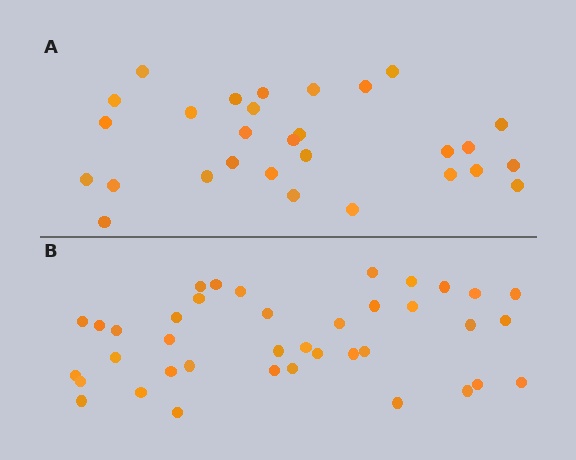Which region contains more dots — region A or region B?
Region B (the bottom region) has more dots.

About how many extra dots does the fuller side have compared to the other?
Region B has roughly 10 or so more dots than region A.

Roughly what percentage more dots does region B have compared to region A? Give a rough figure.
About 35% more.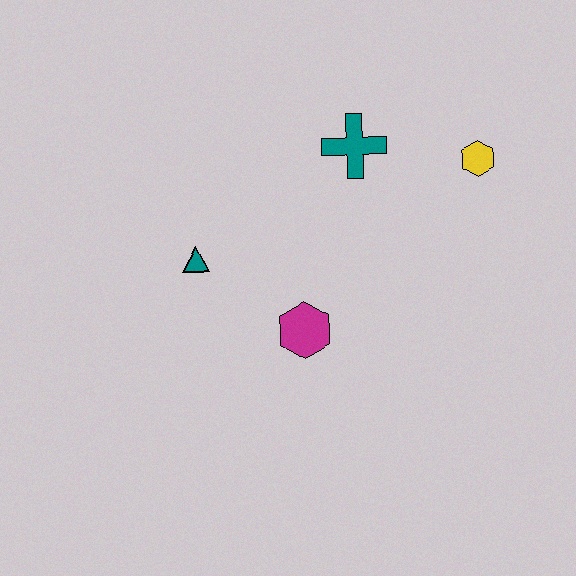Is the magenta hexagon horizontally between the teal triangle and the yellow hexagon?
Yes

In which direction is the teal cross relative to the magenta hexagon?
The teal cross is above the magenta hexagon.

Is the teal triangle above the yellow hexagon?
No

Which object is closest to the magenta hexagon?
The teal triangle is closest to the magenta hexagon.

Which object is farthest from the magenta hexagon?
The yellow hexagon is farthest from the magenta hexagon.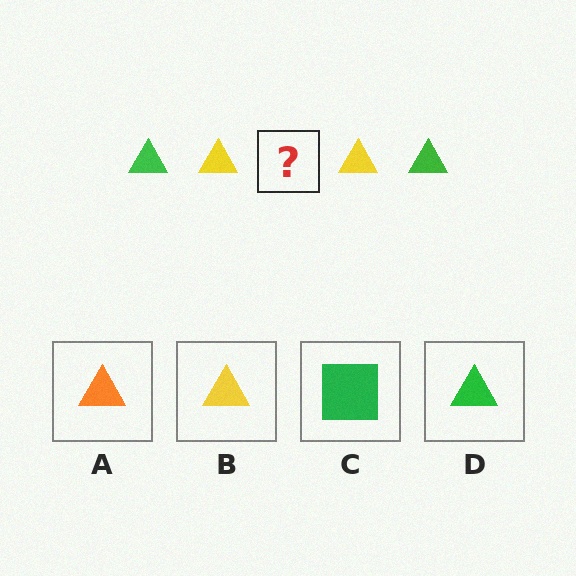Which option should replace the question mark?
Option D.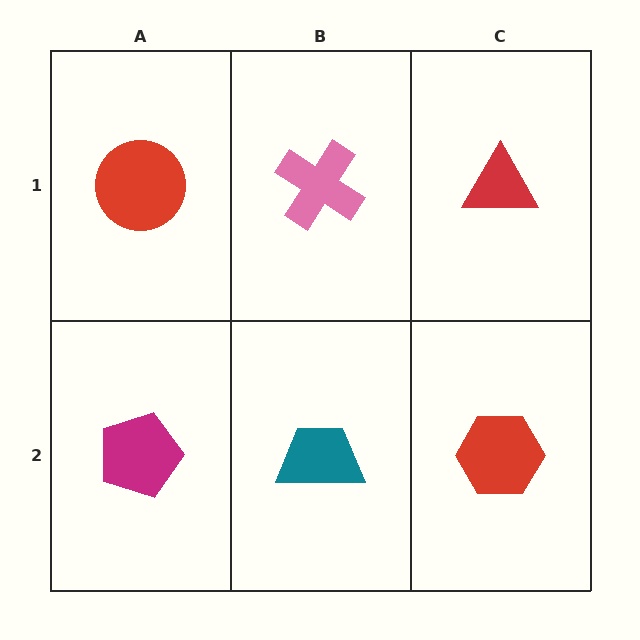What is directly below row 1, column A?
A magenta pentagon.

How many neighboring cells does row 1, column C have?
2.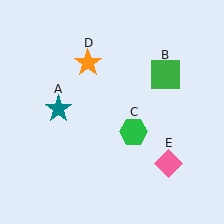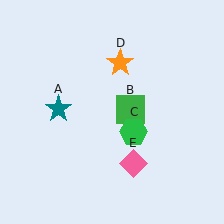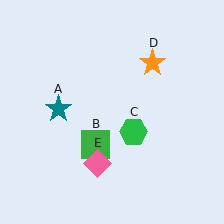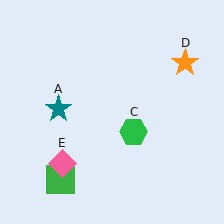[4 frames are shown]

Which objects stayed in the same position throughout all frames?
Teal star (object A) and green hexagon (object C) remained stationary.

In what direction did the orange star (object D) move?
The orange star (object D) moved right.